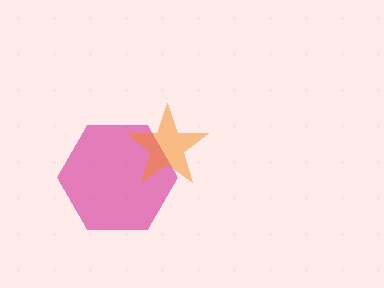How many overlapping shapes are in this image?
There are 2 overlapping shapes in the image.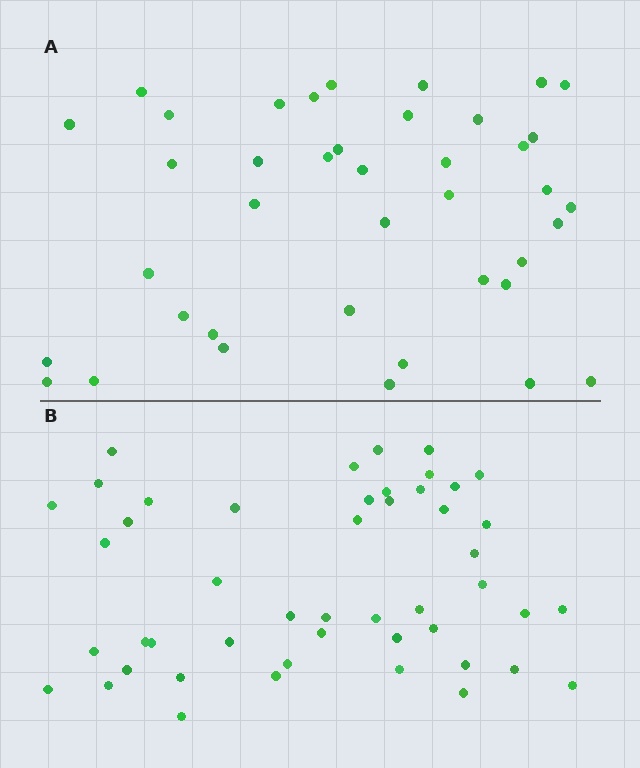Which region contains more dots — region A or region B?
Region B (the bottom region) has more dots.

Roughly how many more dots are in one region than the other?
Region B has roughly 8 or so more dots than region A.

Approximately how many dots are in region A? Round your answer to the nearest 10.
About 40 dots.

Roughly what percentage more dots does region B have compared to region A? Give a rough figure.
About 20% more.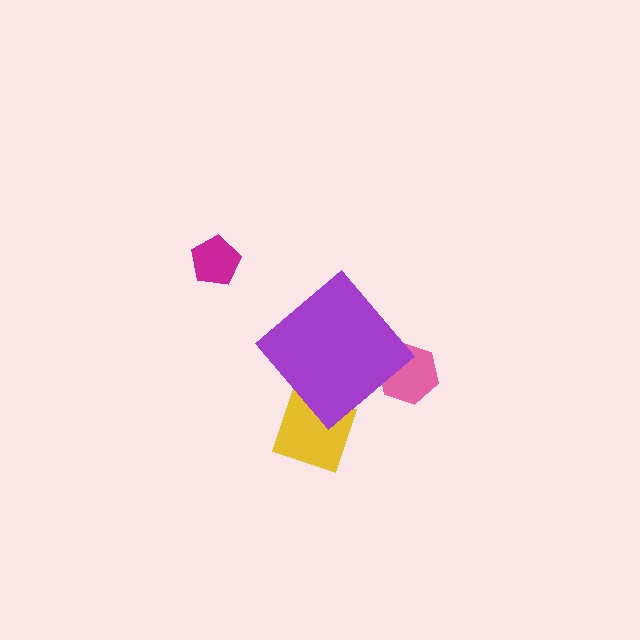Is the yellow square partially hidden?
Yes, the yellow square is partially hidden behind the purple diamond.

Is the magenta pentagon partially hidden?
No, the magenta pentagon is fully visible.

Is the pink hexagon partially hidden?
Yes, the pink hexagon is partially hidden behind the purple diamond.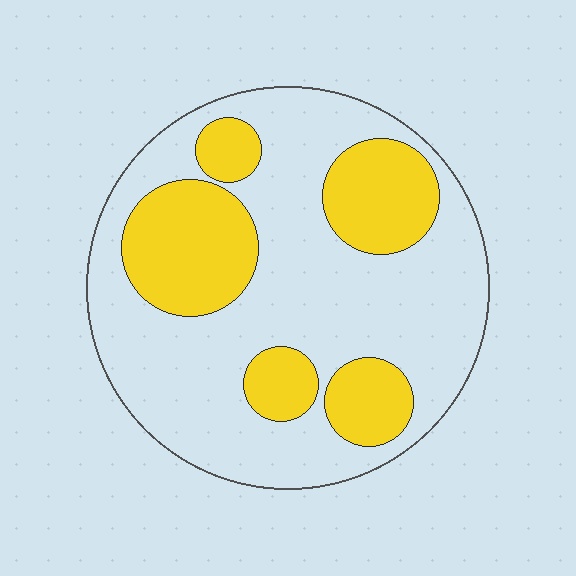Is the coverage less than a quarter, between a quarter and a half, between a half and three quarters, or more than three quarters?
Between a quarter and a half.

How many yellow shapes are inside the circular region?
5.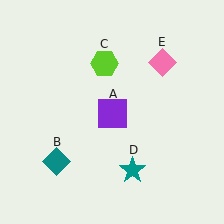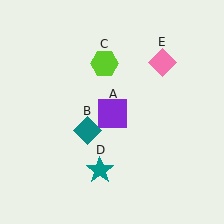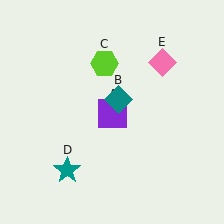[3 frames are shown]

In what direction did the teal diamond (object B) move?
The teal diamond (object B) moved up and to the right.